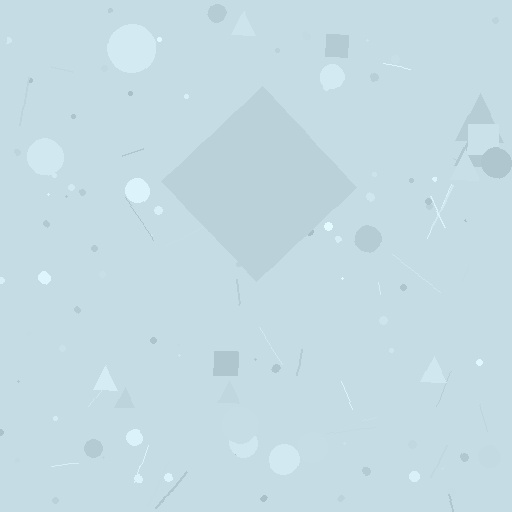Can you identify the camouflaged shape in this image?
The camouflaged shape is a diamond.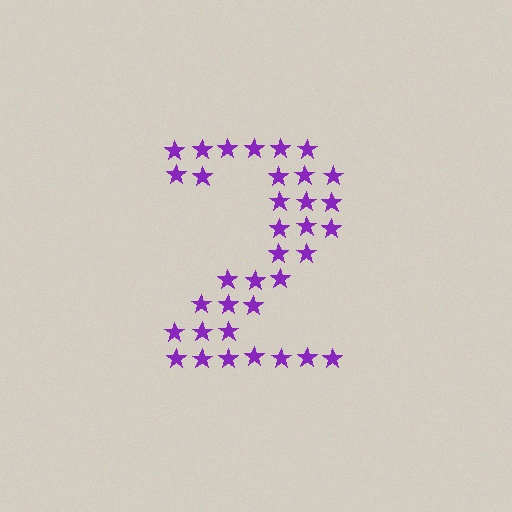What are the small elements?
The small elements are stars.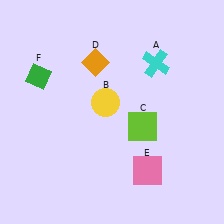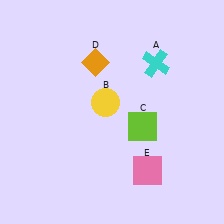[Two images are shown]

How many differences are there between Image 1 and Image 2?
There is 1 difference between the two images.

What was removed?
The green diamond (F) was removed in Image 2.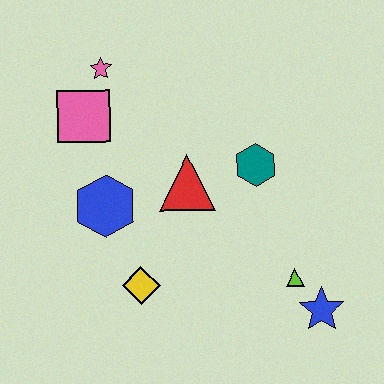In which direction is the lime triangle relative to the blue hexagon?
The lime triangle is to the right of the blue hexagon.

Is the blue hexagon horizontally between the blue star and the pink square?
Yes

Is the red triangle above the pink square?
No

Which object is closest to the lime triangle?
The blue star is closest to the lime triangle.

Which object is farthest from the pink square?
The blue star is farthest from the pink square.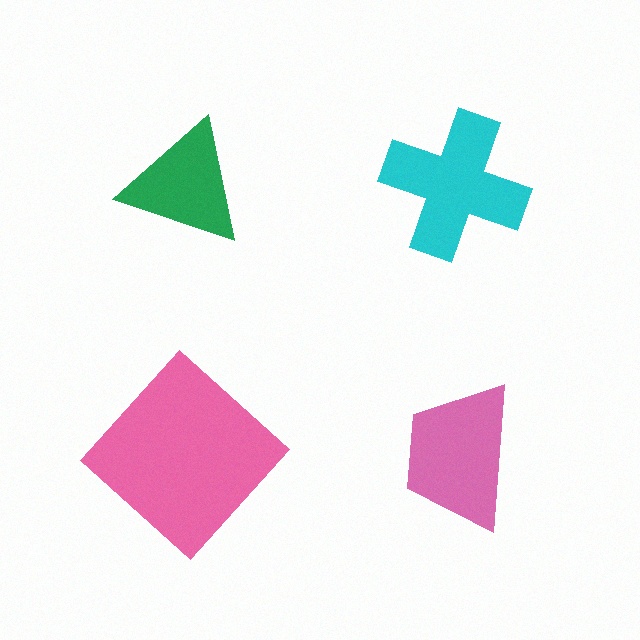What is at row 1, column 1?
A green triangle.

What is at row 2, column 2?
A pink trapezoid.